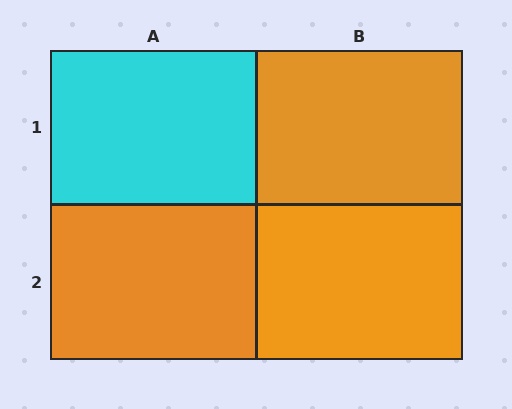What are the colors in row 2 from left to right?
Orange, orange.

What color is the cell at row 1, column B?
Orange.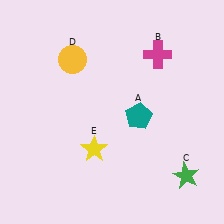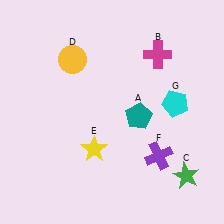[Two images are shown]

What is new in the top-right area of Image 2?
A cyan pentagon (G) was added in the top-right area of Image 2.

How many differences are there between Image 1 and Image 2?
There are 2 differences between the two images.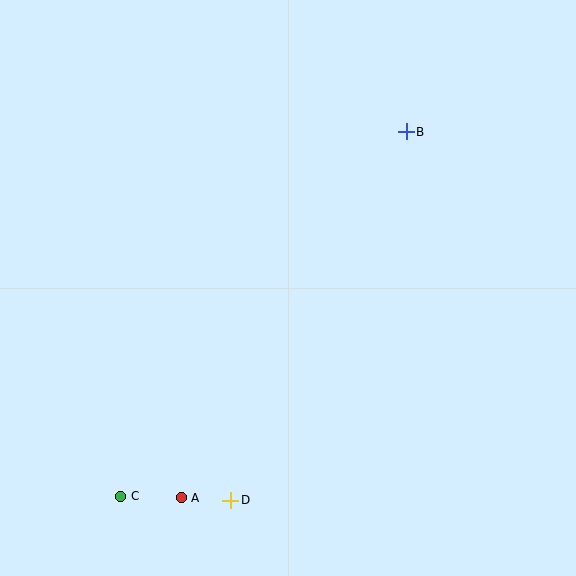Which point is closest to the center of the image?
Point B at (406, 132) is closest to the center.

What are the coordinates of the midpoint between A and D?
The midpoint between A and D is at (206, 499).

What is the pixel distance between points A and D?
The distance between A and D is 50 pixels.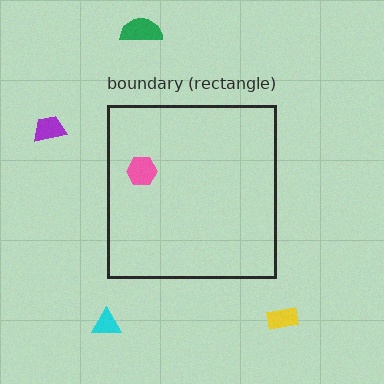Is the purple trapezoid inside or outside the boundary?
Outside.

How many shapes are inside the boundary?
1 inside, 4 outside.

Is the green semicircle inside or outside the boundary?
Outside.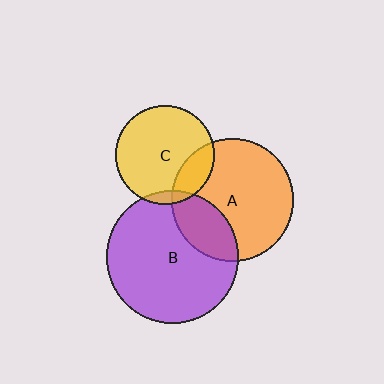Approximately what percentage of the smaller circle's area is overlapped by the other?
Approximately 20%.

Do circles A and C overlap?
Yes.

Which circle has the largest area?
Circle B (purple).